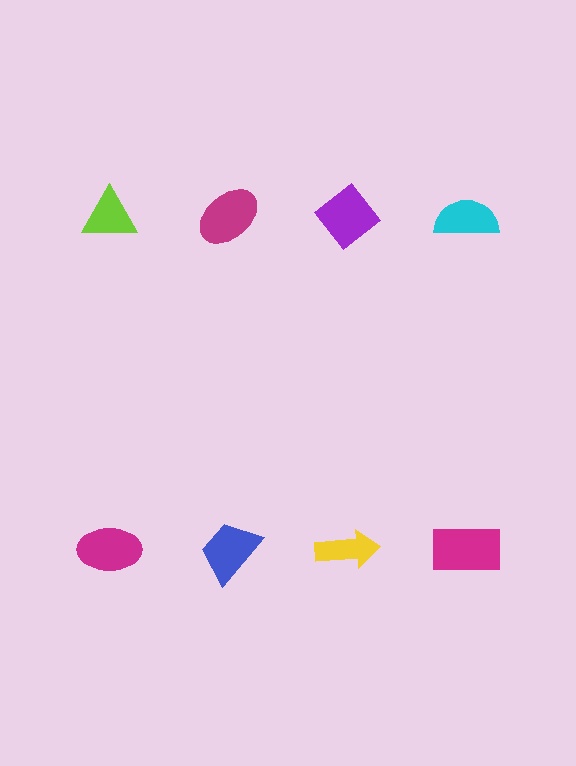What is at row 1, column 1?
A lime triangle.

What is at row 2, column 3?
A yellow arrow.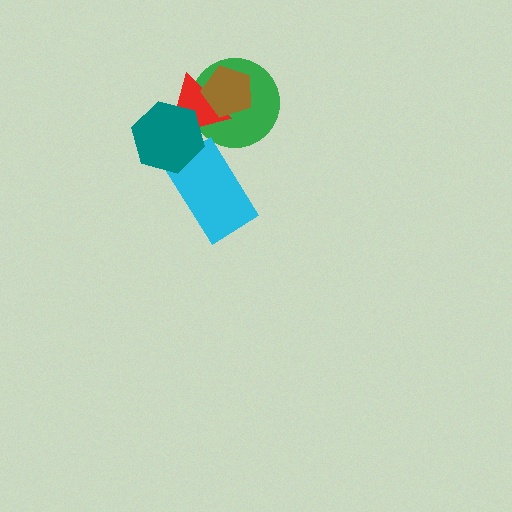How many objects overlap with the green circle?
2 objects overlap with the green circle.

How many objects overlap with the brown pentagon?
2 objects overlap with the brown pentagon.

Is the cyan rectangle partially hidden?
Yes, it is partially covered by another shape.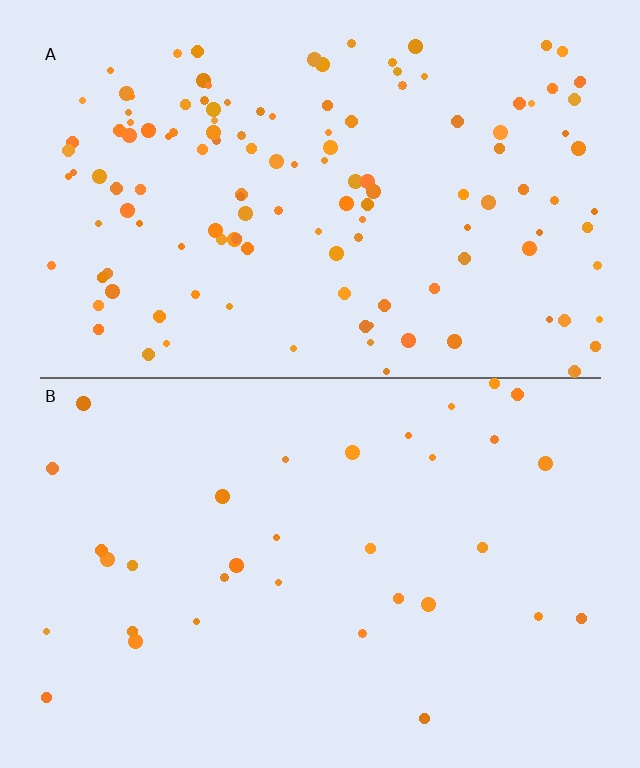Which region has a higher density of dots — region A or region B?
A (the top).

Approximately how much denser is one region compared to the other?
Approximately 4.0× — region A over region B.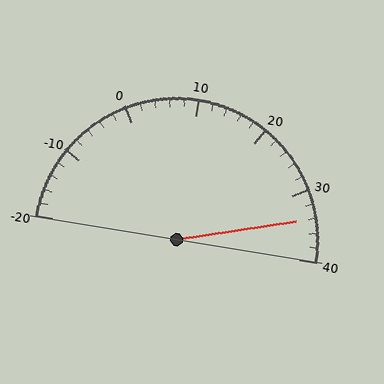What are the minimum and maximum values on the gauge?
The gauge ranges from -20 to 40.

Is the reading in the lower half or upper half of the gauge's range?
The reading is in the upper half of the range (-20 to 40).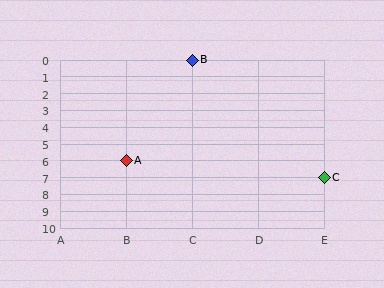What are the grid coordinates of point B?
Point B is at grid coordinates (C, 0).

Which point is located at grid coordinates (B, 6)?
Point A is at (B, 6).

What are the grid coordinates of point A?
Point A is at grid coordinates (B, 6).